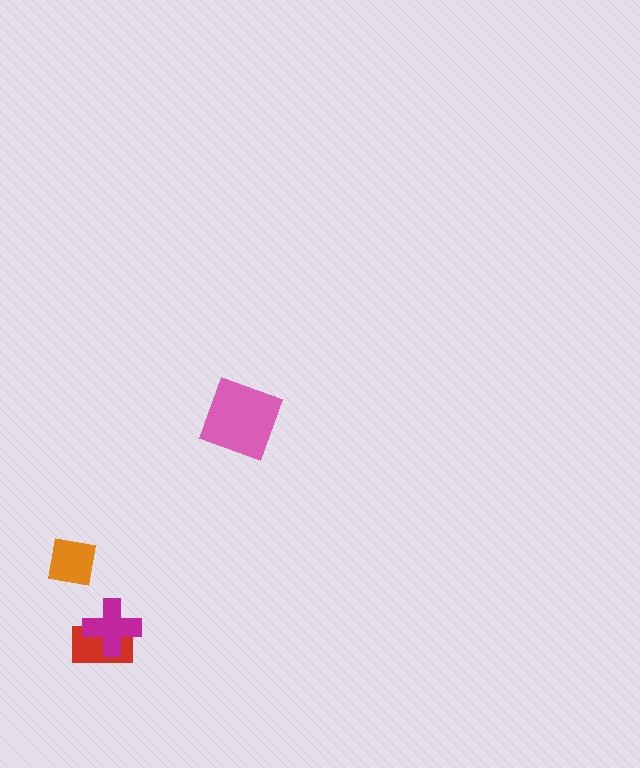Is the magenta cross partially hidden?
No, no other shape covers it.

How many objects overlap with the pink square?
0 objects overlap with the pink square.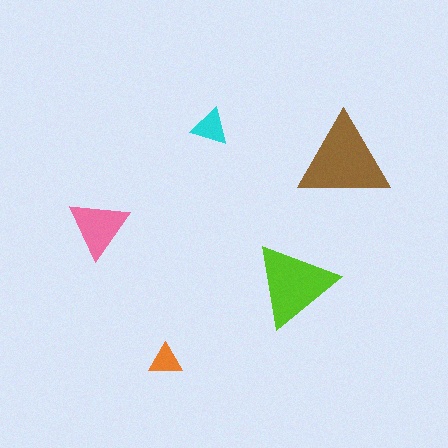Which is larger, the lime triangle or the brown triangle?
The brown one.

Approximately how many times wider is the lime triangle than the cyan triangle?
About 2.5 times wider.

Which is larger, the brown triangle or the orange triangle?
The brown one.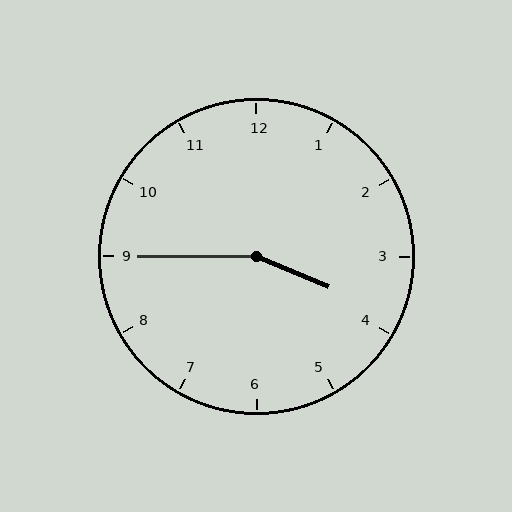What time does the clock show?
3:45.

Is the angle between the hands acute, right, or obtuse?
It is obtuse.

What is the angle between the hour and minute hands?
Approximately 158 degrees.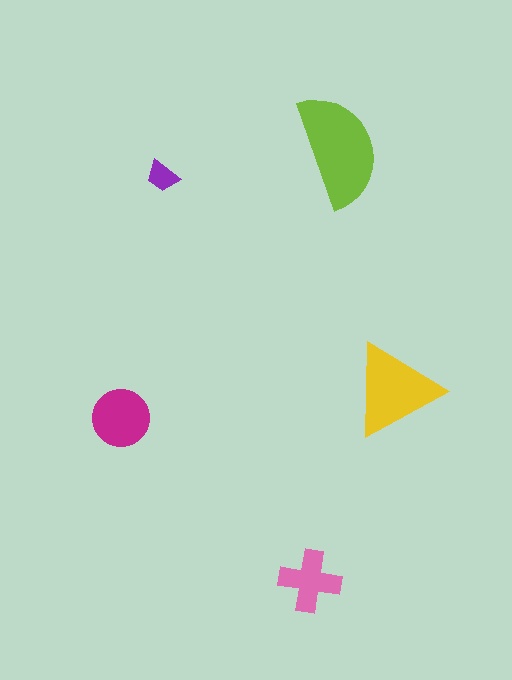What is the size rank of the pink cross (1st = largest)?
4th.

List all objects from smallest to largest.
The purple trapezoid, the pink cross, the magenta circle, the yellow triangle, the lime semicircle.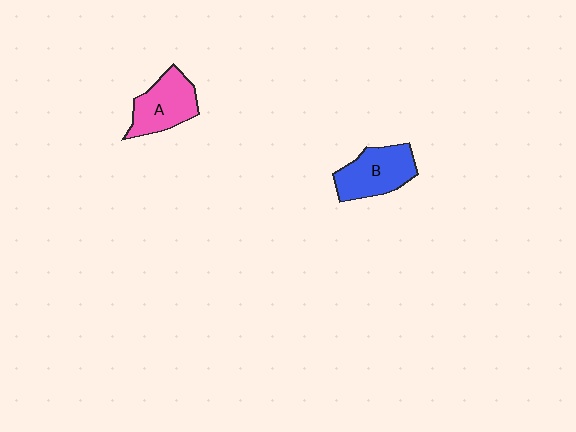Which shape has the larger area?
Shape B (blue).